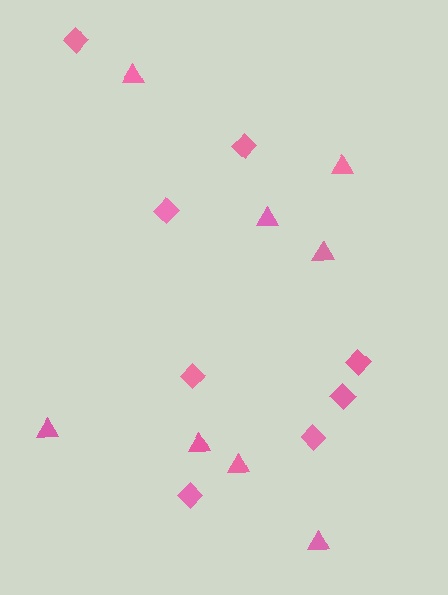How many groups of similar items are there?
There are 2 groups: one group of diamonds (8) and one group of triangles (8).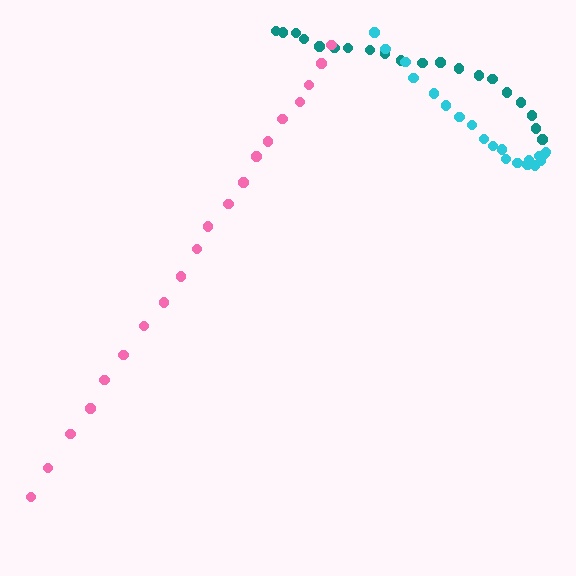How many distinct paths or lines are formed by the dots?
There are 3 distinct paths.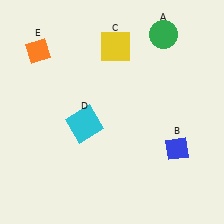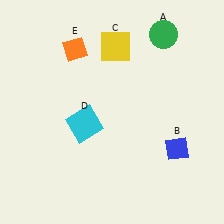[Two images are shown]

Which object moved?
The orange diamond (E) moved right.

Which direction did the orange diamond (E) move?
The orange diamond (E) moved right.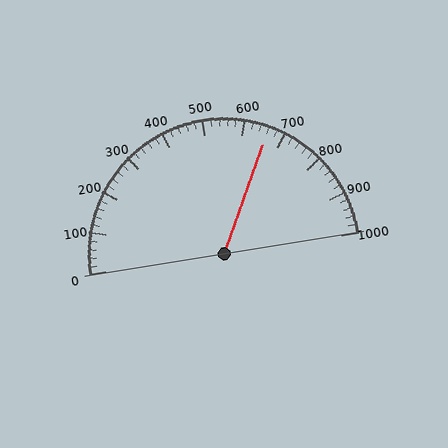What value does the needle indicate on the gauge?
The needle indicates approximately 660.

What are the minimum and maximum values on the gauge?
The gauge ranges from 0 to 1000.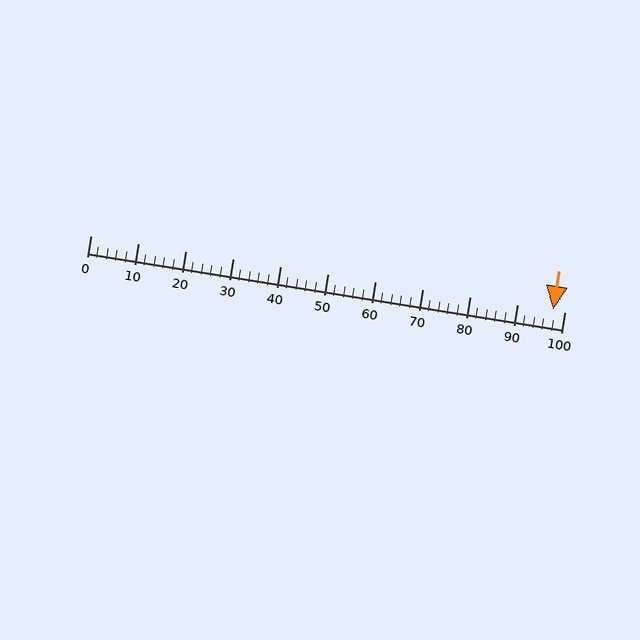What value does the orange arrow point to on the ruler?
The orange arrow points to approximately 98.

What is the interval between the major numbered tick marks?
The major tick marks are spaced 10 units apart.